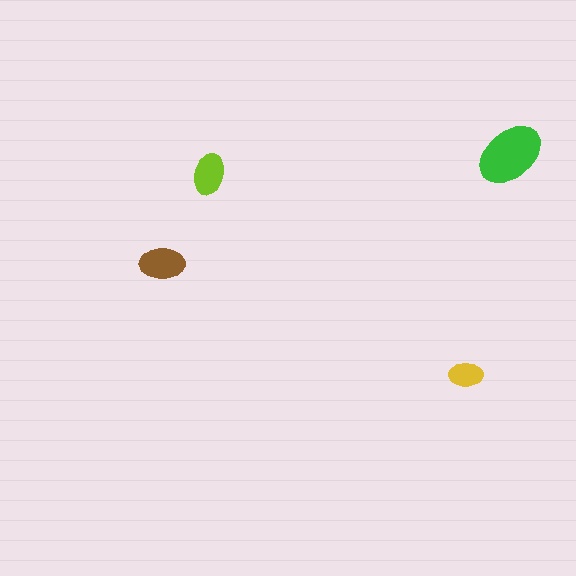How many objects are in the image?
There are 4 objects in the image.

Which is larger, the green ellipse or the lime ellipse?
The green one.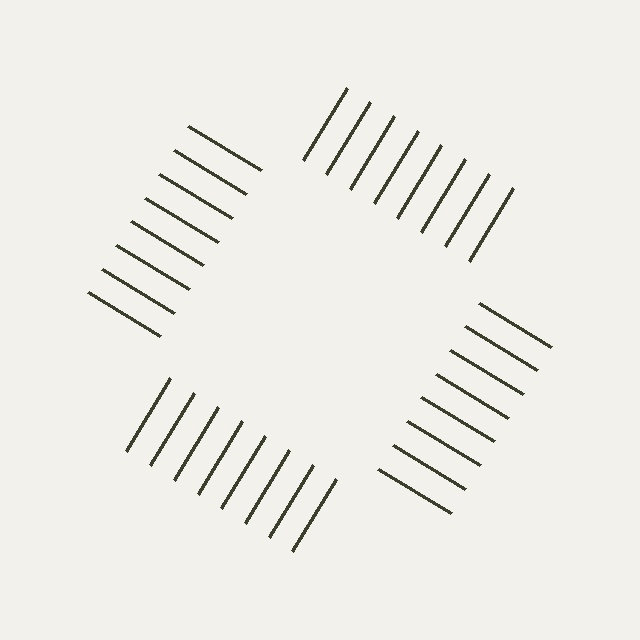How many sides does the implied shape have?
4 sides — the line-ends trace a square.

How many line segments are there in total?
32 — 8 along each of the 4 edges.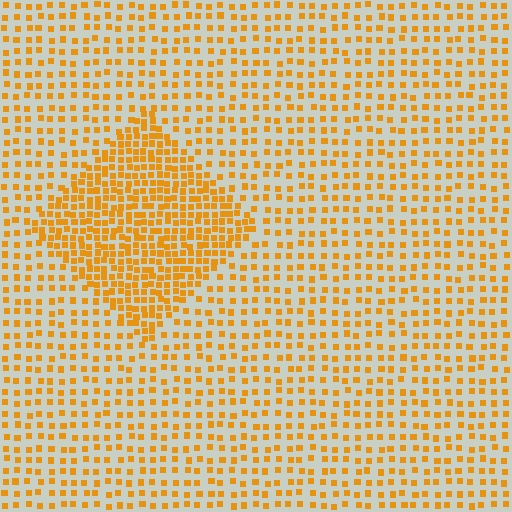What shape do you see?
I see a diamond.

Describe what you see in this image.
The image contains small orange elements arranged at two different densities. A diamond-shaped region is visible where the elements are more densely packed than the surrounding area.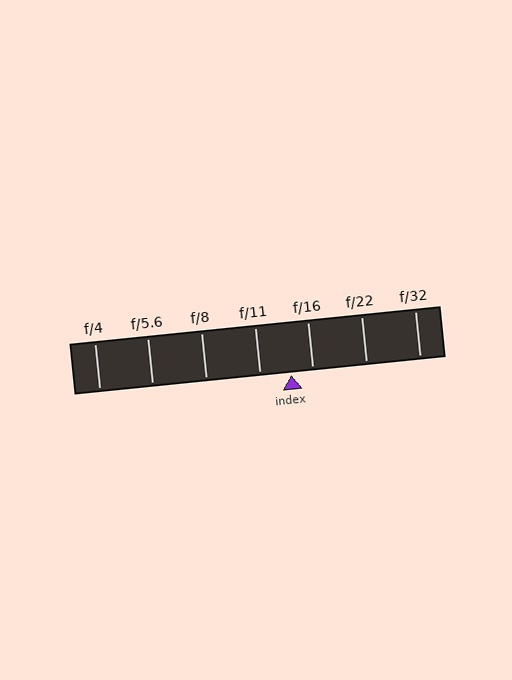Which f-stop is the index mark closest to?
The index mark is closest to f/16.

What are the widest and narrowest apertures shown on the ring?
The widest aperture shown is f/4 and the narrowest is f/32.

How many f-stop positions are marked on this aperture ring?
There are 7 f-stop positions marked.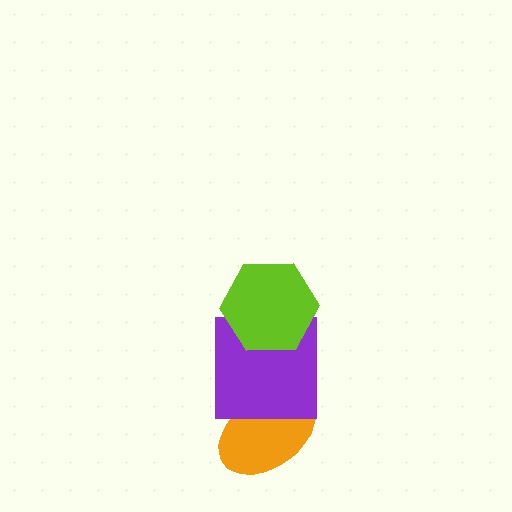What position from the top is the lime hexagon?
The lime hexagon is 1st from the top.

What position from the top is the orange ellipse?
The orange ellipse is 3rd from the top.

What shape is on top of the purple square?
The lime hexagon is on top of the purple square.